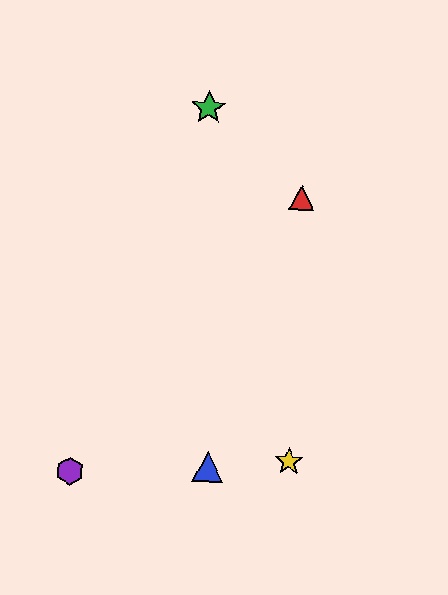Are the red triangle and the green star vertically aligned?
No, the red triangle is at x≈302 and the green star is at x≈209.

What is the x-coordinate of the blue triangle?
The blue triangle is at x≈208.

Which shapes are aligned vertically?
The red triangle, the yellow star are aligned vertically.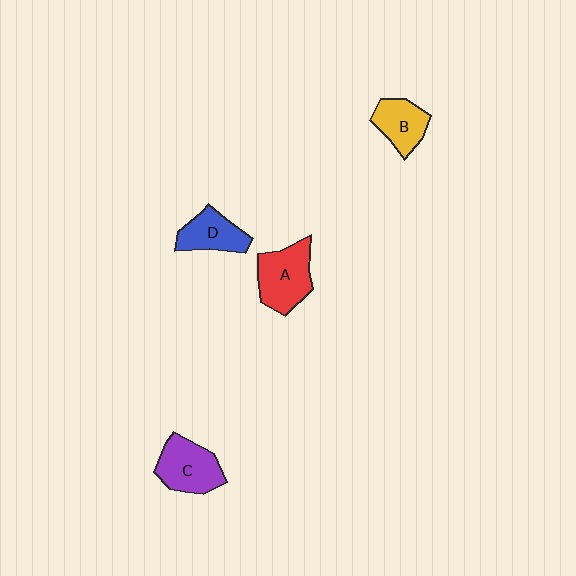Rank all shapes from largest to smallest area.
From largest to smallest: A (red), C (purple), D (blue), B (yellow).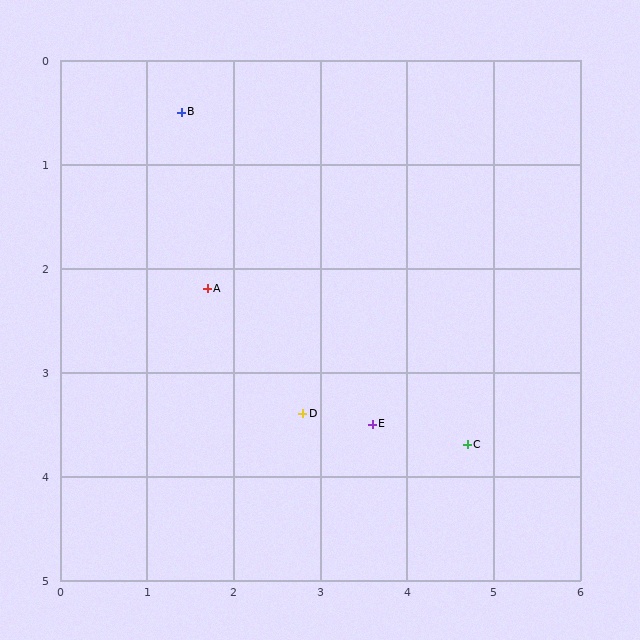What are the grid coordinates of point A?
Point A is at approximately (1.7, 2.2).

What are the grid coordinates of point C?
Point C is at approximately (4.7, 3.7).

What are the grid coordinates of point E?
Point E is at approximately (3.6, 3.5).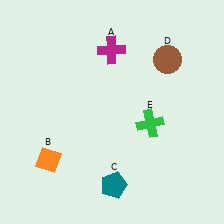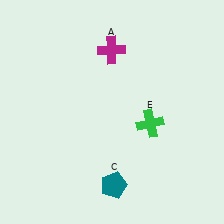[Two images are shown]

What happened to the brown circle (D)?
The brown circle (D) was removed in Image 2. It was in the top-right area of Image 1.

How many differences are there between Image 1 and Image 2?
There are 2 differences between the two images.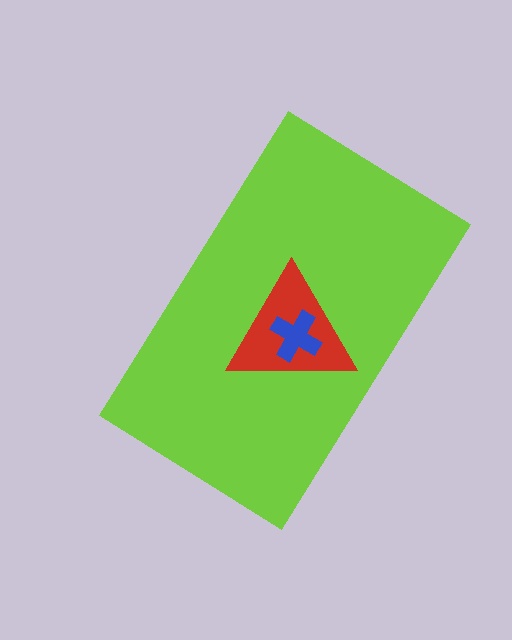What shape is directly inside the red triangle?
The blue cross.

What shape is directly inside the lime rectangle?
The red triangle.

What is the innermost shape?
The blue cross.